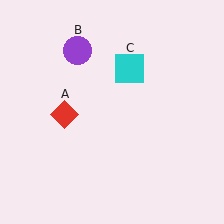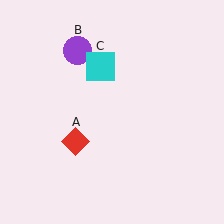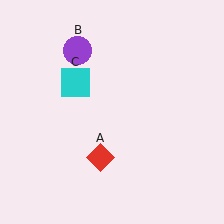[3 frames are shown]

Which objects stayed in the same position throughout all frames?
Purple circle (object B) remained stationary.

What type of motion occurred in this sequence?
The red diamond (object A), cyan square (object C) rotated counterclockwise around the center of the scene.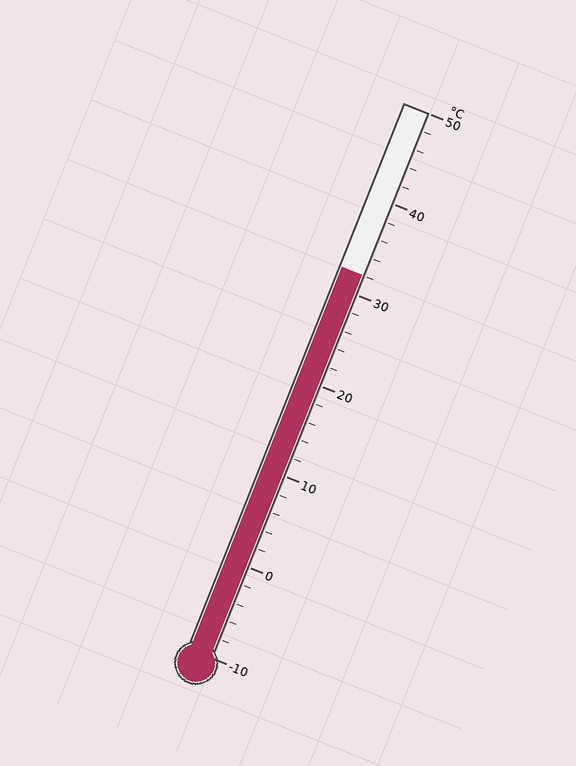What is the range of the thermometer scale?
The thermometer scale ranges from -10°C to 50°C.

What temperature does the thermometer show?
The thermometer shows approximately 32°C.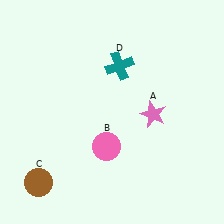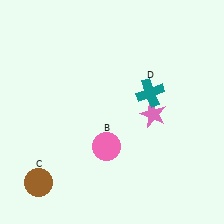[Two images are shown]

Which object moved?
The teal cross (D) moved right.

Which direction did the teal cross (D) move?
The teal cross (D) moved right.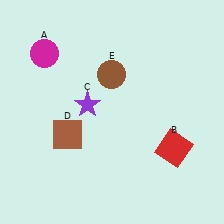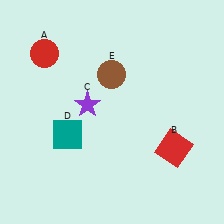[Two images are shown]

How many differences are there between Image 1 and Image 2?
There are 2 differences between the two images.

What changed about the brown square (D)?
In Image 1, D is brown. In Image 2, it changed to teal.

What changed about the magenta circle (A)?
In Image 1, A is magenta. In Image 2, it changed to red.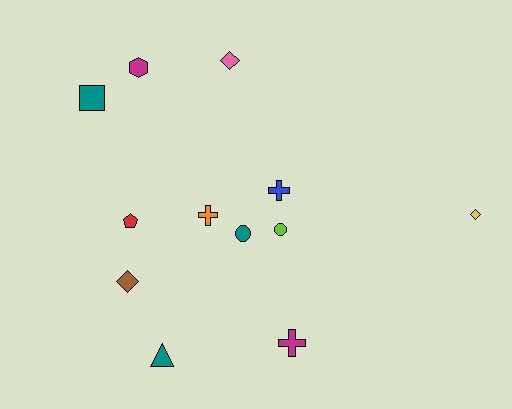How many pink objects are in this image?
There is 1 pink object.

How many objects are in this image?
There are 12 objects.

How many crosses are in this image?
There are 3 crosses.